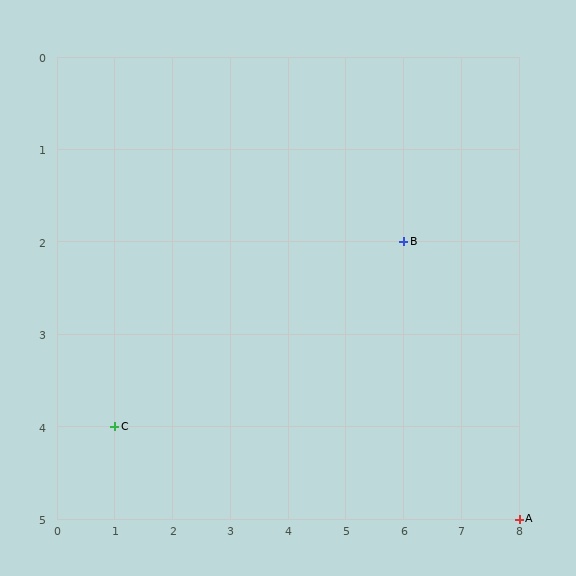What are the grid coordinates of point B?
Point B is at grid coordinates (6, 2).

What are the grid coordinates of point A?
Point A is at grid coordinates (8, 5).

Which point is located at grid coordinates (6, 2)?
Point B is at (6, 2).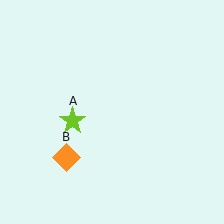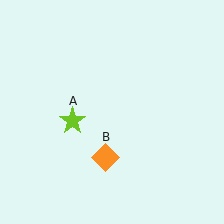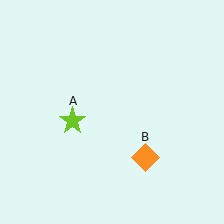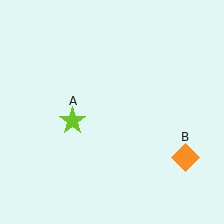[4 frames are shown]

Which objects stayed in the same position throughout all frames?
Lime star (object A) remained stationary.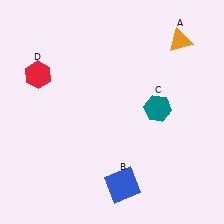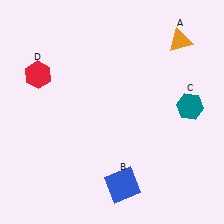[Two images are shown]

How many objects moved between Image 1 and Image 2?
1 object moved between the two images.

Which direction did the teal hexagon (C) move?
The teal hexagon (C) moved right.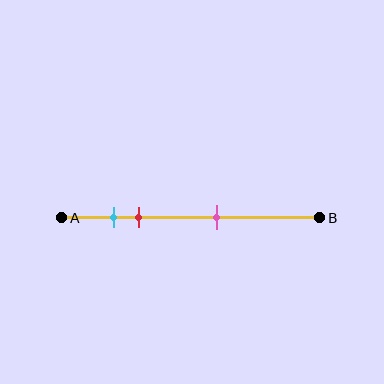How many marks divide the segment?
There are 3 marks dividing the segment.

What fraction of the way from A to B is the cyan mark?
The cyan mark is approximately 20% (0.2) of the way from A to B.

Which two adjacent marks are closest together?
The cyan and red marks are the closest adjacent pair.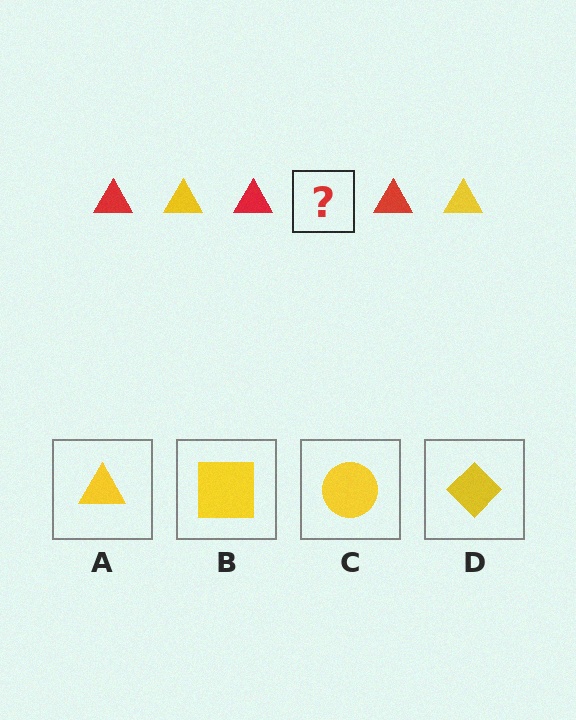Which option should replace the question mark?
Option A.